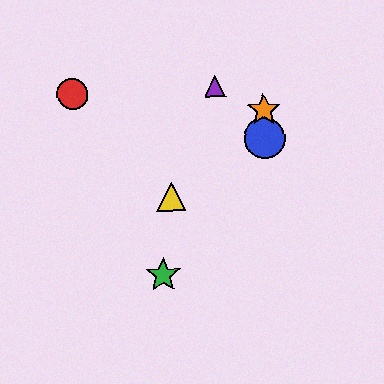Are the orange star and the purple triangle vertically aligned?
No, the orange star is at x≈264 and the purple triangle is at x≈215.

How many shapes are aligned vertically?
2 shapes (the blue circle, the orange star) are aligned vertically.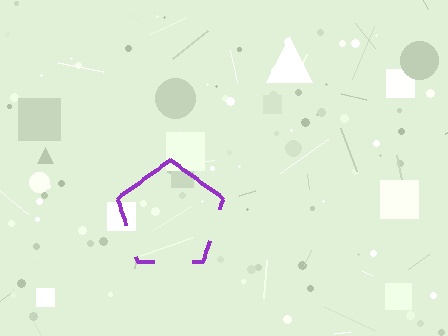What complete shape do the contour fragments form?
The contour fragments form a pentagon.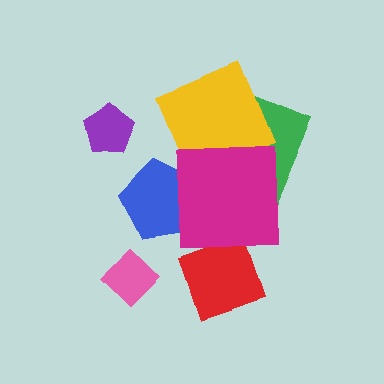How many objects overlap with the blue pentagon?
1 object overlaps with the blue pentagon.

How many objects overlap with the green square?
2 objects overlap with the green square.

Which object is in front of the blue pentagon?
The magenta square is in front of the blue pentagon.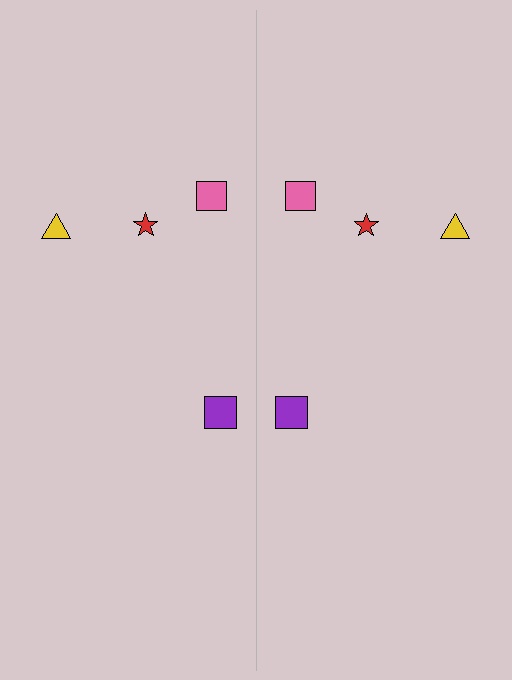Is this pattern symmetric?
Yes, this pattern has bilateral (reflection) symmetry.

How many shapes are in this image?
There are 8 shapes in this image.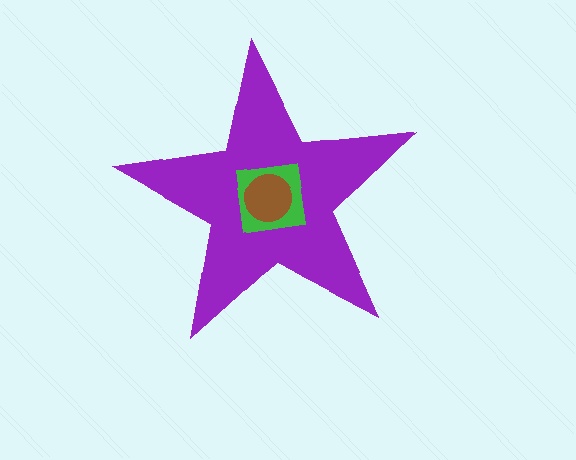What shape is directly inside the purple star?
The green square.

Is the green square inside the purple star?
Yes.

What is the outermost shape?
The purple star.